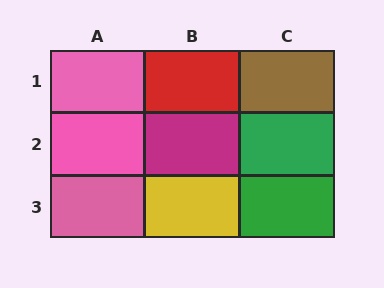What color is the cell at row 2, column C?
Green.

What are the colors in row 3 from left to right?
Pink, yellow, green.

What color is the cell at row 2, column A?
Pink.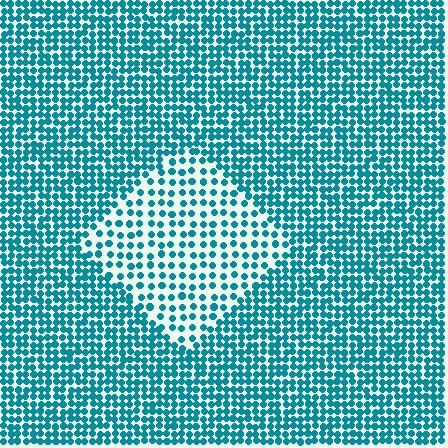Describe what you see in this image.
The image contains small teal elements arranged at two different densities. A diamond-shaped region is visible where the elements are less densely packed than the surrounding area.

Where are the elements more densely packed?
The elements are more densely packed outside the diamond boundary.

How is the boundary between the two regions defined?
The boundary is defined by a change in element density (approximately 2.0x ratio). All elements are the same color, size, and shape.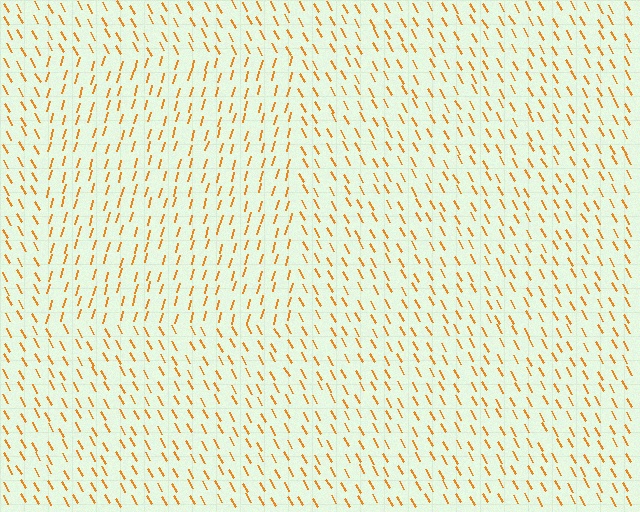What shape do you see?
I see a rectangle.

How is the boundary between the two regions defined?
The boundary is defined purely by a change in line orientation (approximately 45 degrees difference). All lines are the same color and thickness.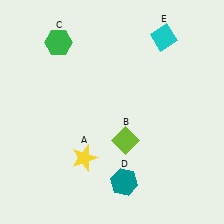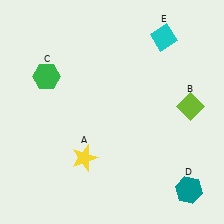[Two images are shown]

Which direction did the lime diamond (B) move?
The lime diamond (B) moved right.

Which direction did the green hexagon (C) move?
The green hexagon (C) moved down.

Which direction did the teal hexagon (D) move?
The teal hexagon (D) moved right.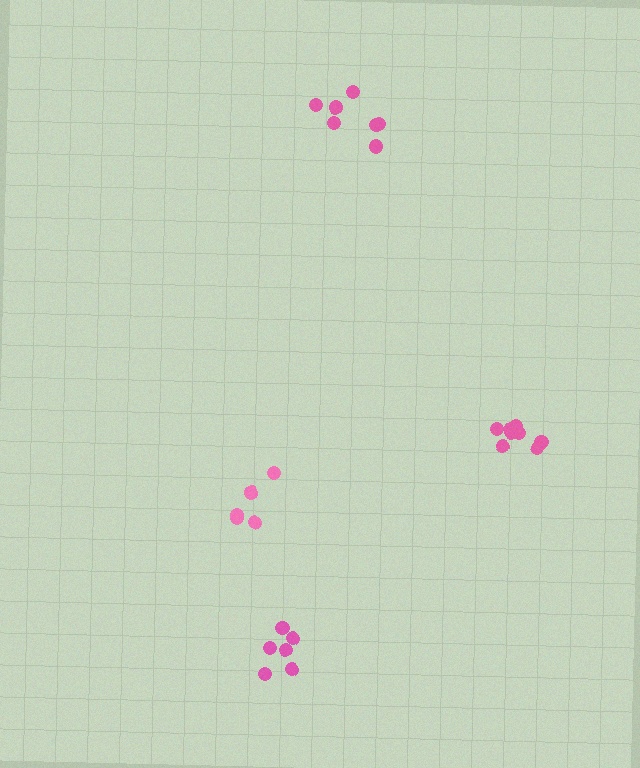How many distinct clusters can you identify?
There are 4 distinct clusters.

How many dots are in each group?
Group 1: 8 dots, Group 2: 6 dots, Group 3: 5 dots, Group 4: 7 dots (26 total).